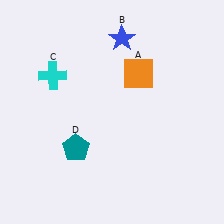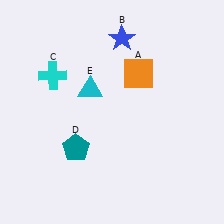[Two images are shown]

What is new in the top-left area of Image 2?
A cyan triangle (E) was added in the top-left area of Image 2.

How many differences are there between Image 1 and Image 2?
There is 1 difference between the two images.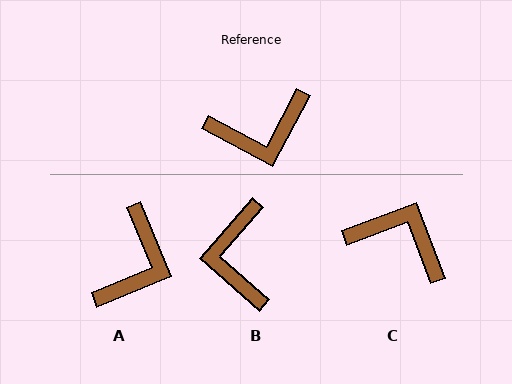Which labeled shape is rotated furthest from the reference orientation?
C, about 139 degrees away.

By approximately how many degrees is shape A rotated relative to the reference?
Approximately 51 degrees counter-clockwise.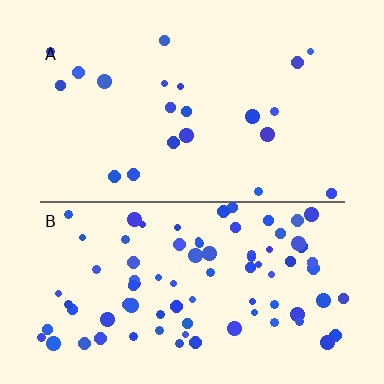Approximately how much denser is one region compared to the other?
Approximately 3.9× — region B over region A.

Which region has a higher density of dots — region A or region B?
B (the bottom).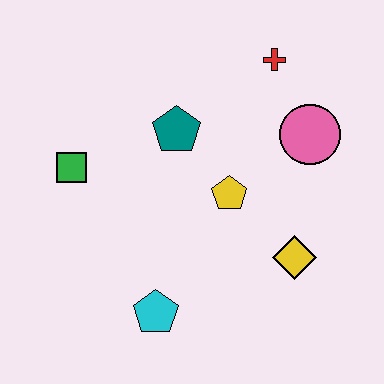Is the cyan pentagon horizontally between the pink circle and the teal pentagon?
No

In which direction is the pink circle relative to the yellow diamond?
The pink circle is above the yellow diamond.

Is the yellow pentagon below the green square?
Yes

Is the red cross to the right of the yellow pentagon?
Yes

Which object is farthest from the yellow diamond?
The green square is farthest from the yellow diamond.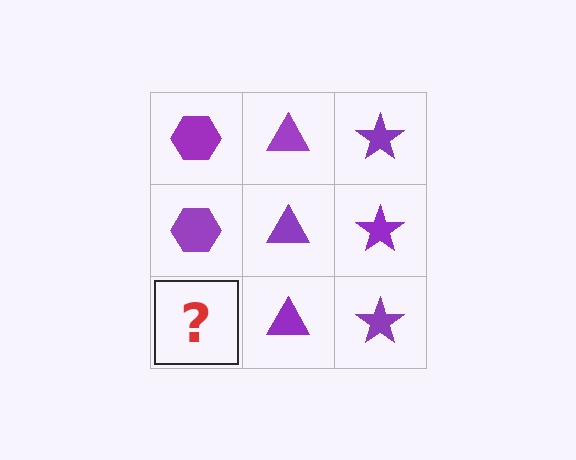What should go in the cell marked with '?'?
The missing cell should contain a purple hexagon.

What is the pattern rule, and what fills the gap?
The rule is that each column has a consistent shape. The gap should be filled with a purple hexagon.